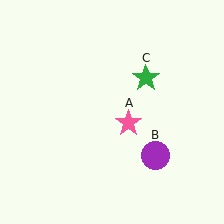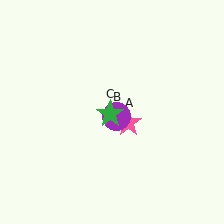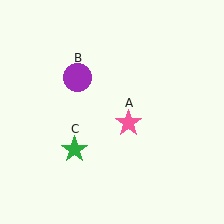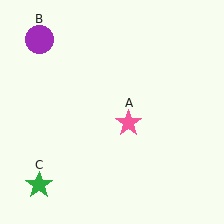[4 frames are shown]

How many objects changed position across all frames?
2 objects changed position: purple circle (object B), green star (object C).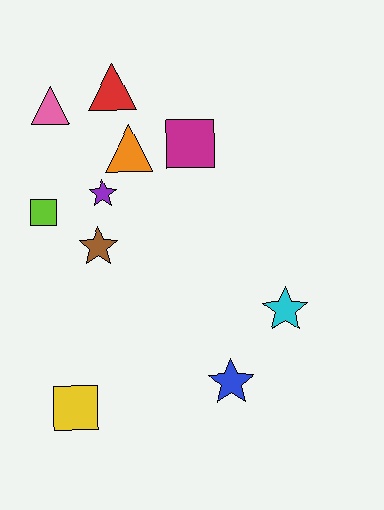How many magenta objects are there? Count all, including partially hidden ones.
There is 1 magenta object.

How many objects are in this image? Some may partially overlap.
There are 10 objects.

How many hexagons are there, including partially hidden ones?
There are no hexagons.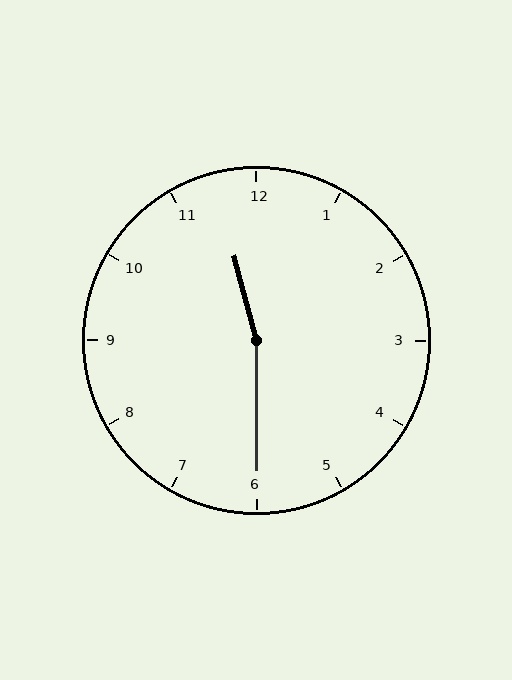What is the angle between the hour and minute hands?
Approximately 165 degrees.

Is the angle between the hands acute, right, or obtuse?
It is obtuse.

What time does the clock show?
11:30.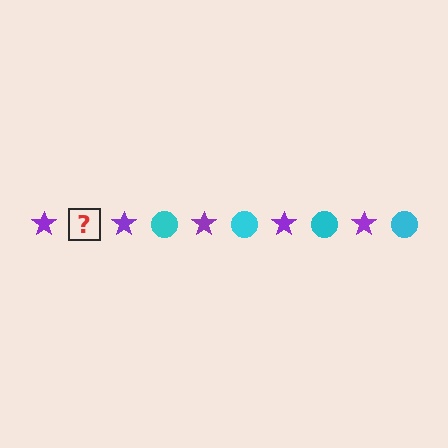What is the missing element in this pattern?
The missing element is a cyan circle.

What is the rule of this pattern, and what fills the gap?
The rule is that the pattern alternates between purple star and cyan circle. The gap should be filled with a cyan circle.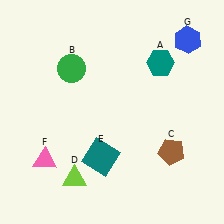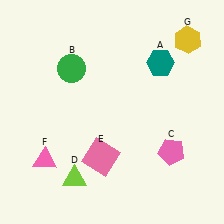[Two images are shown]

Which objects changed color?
C changed from brown to pink. E changed from teal to pink. G changed from blue to yellow.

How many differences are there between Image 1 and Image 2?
There are 3 differences between the two images.